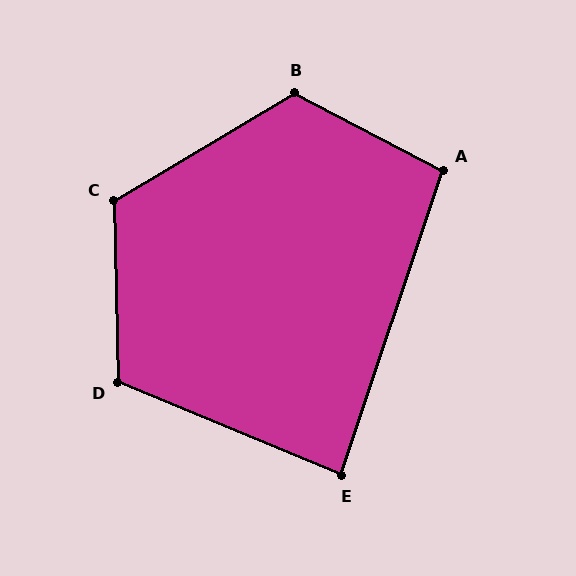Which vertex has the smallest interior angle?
E, at approximately 86 degrees.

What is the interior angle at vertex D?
Approximately 114 degrees (obtuse).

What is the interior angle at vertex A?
Approximately 99 degrees (obtuse).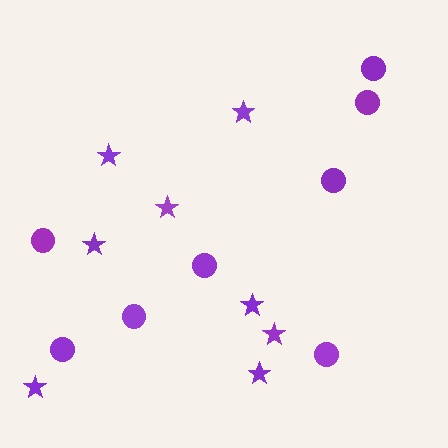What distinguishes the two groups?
There are 2 groups: one group of stars (8) and one group of circles (8).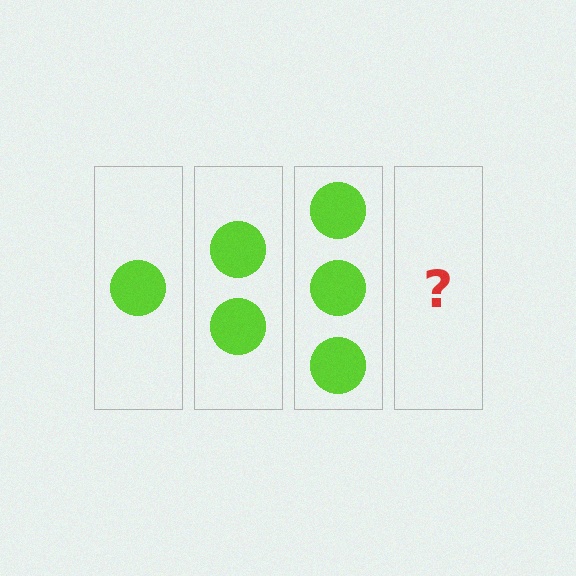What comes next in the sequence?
The next element should be 4 circles.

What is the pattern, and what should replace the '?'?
The pattern is that each step adds one more circle. The '?' should be 4 circles.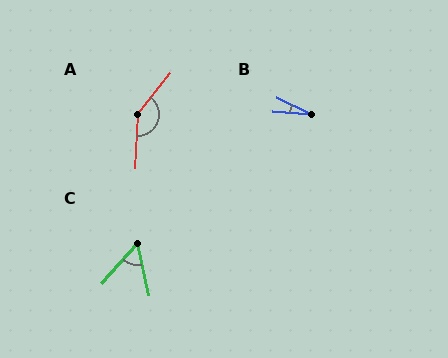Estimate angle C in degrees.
Approximately 53 degrees.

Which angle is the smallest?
B, at approximately 22 degrees.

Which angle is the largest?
A, at approximately 144 degrees.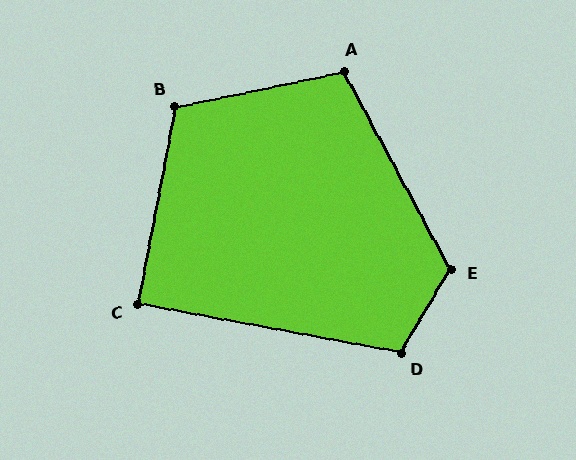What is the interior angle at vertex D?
Approximately 110 degrees (obtuse).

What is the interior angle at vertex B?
Approximately 112 degrees (obtuse).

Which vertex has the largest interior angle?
E, at approximately 121 degrees.